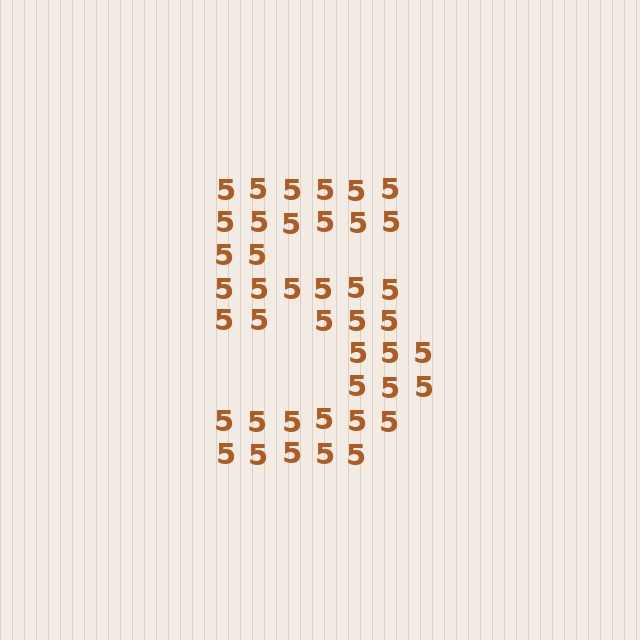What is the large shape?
The large shape is the digit 5.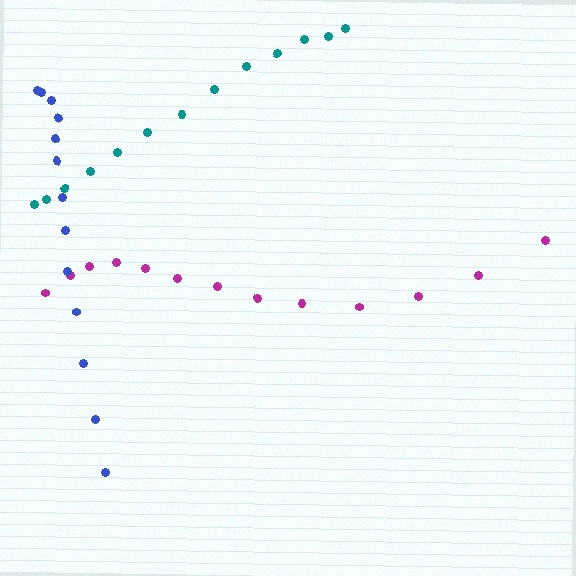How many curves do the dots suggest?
There are 3 distinct paths.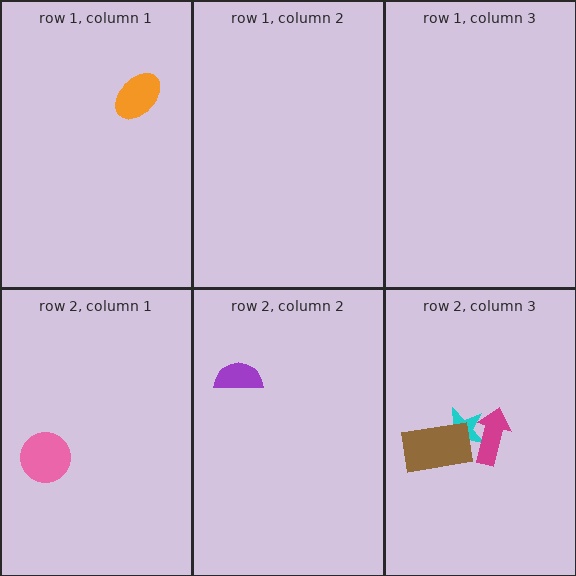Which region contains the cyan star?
The row 2, column 3 region.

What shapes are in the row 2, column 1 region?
The pink circle.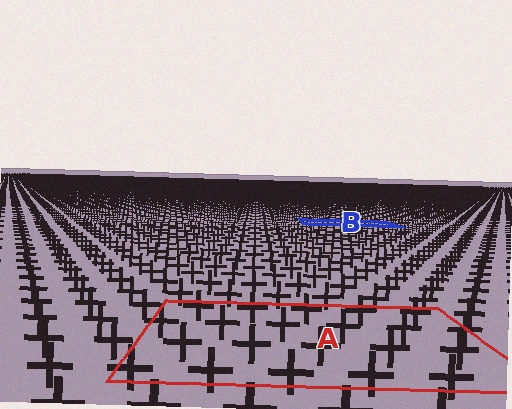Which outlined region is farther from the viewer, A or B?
Region B is farther from the viewer — the texture elements inside it appear smaller and more densely packed.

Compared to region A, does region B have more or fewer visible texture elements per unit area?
Region B has more texture elements per unit area — they are packed more densely because it is farther away.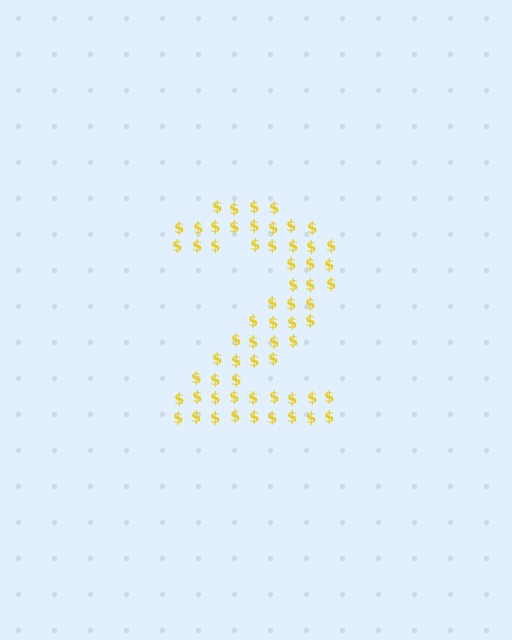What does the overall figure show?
The overall figure shows the digit 2.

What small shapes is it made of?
It is made of small dollar signs.